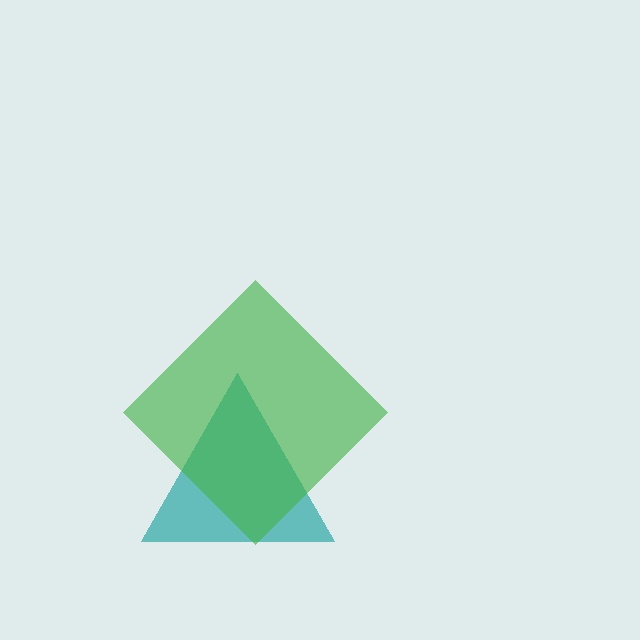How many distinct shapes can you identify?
There are 2 distinct shapes: a teal triangle, a green diamond.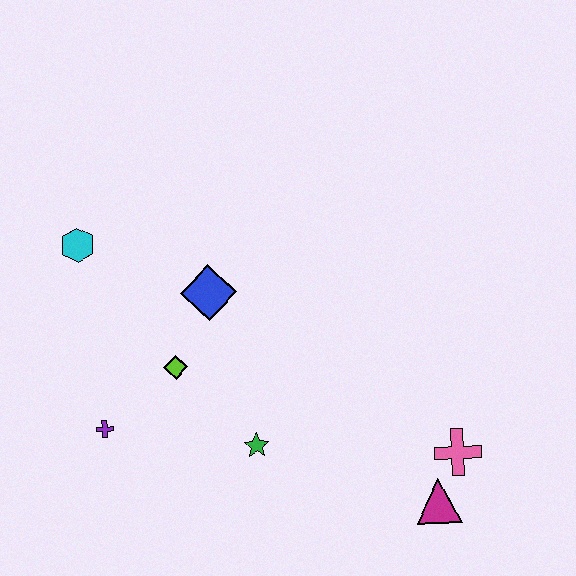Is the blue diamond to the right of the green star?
No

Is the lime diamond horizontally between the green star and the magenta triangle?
No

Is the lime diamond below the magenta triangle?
No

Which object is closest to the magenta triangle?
The pink cross is closest to the magenta triangle.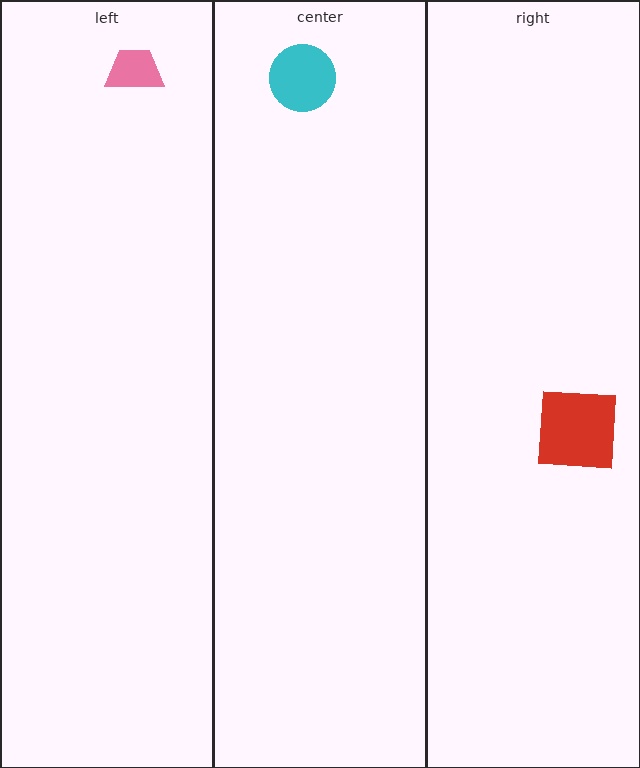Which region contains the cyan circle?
The center region.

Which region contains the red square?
The right region.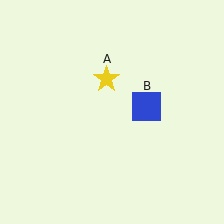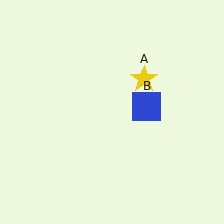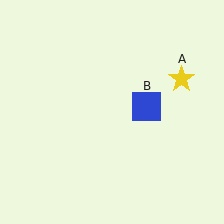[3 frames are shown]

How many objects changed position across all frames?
1 object changed position: yellow star (object A).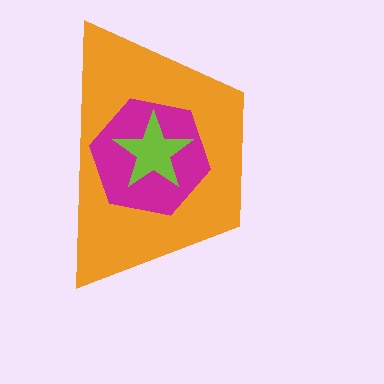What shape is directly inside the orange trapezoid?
The magenta hexagon.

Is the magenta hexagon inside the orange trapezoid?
Yes.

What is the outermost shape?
The orange trapezoid.